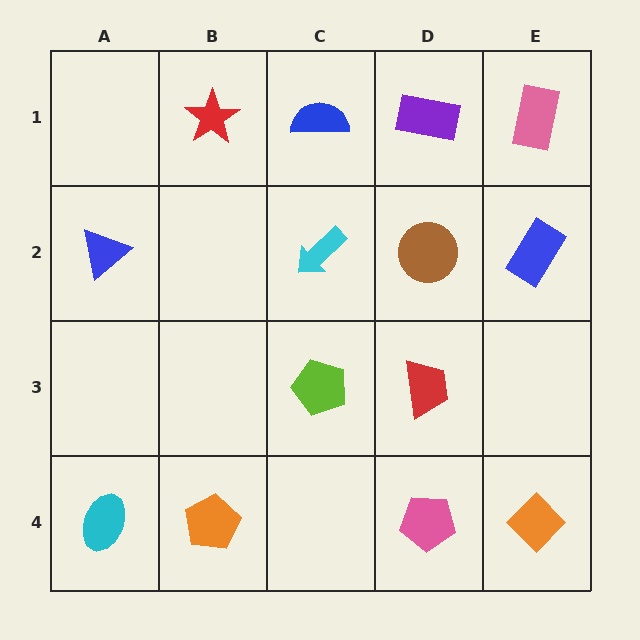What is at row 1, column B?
A red star.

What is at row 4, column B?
An orange pentagon.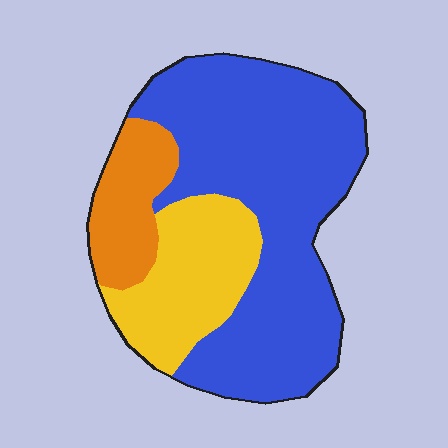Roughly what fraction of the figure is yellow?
Yellow covers around 25% of the figure.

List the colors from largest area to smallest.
From largest to smallest: blue, yellow, orange.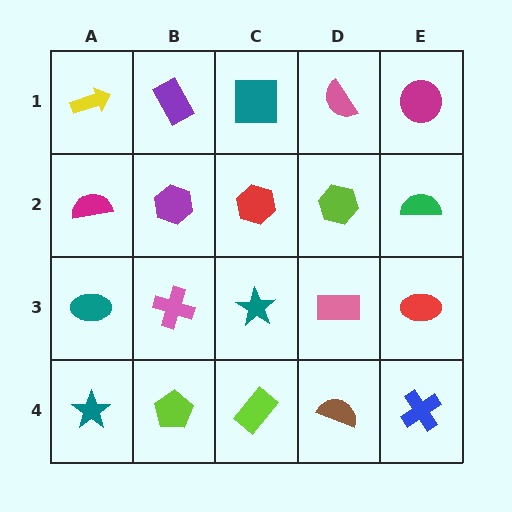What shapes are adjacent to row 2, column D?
A pink semicircle (row 1, column D), a pink rectangle (row 3, column D), a red hexagon (row 2, column C), a green semicircle (row 2, column E).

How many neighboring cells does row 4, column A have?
2.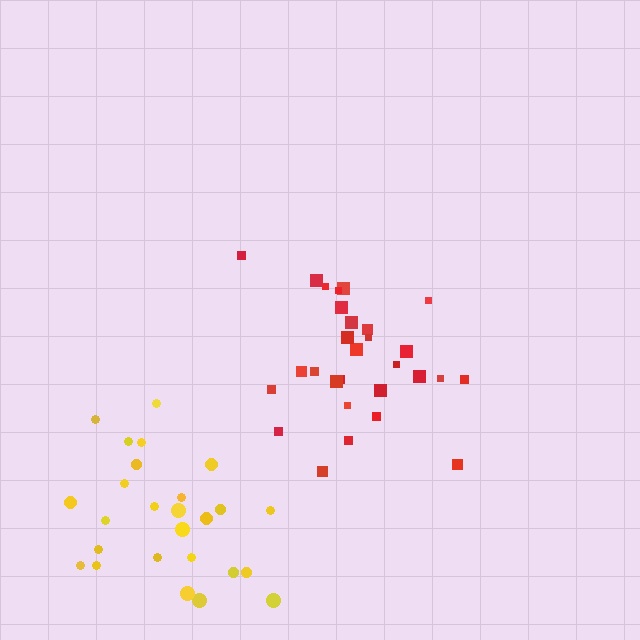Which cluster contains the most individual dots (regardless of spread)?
Red (29).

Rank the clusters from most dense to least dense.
yellow, red.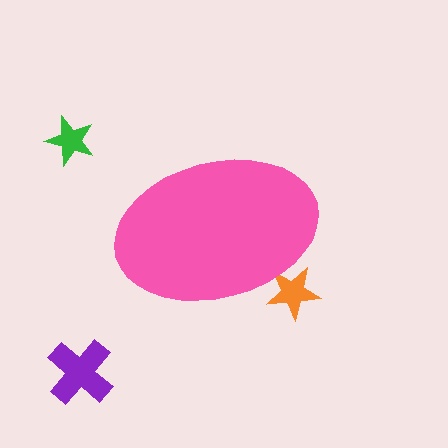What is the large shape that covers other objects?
A pink ellipse.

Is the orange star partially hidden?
Yes, the orange star is partially hidden behind the pink ellipse.